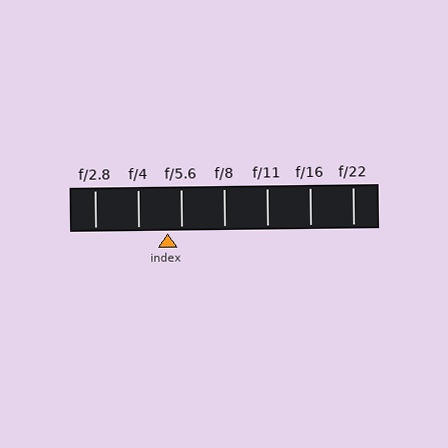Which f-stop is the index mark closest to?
The index mark is closest to f/5.6.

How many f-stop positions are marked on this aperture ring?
There are 7 f-stop positions marked.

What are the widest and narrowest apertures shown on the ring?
The widest aperture shown is f/2.8 and the narrowest is f/22.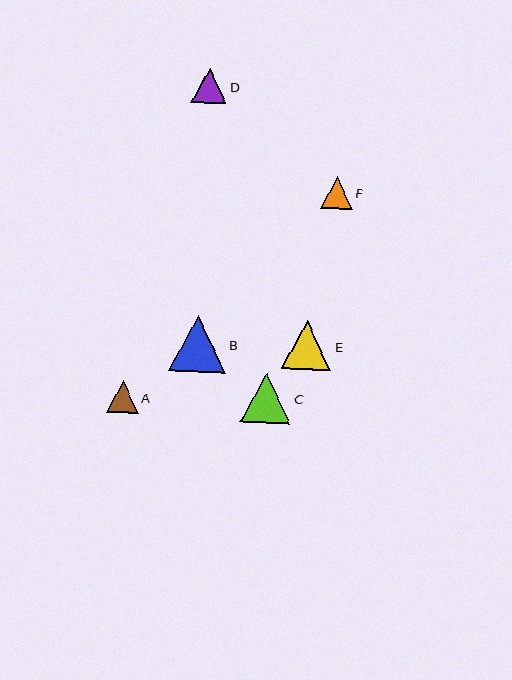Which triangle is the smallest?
Triangle A is the smallest with a size of approximately 32 pixels.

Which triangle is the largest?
Triangle B is the largest with a size of approximately 56 pixels.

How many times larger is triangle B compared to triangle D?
Triangle B is approximately 1.6 times the size of triangle D.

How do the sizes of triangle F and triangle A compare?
Triangle F and triangle A are approximately the same size.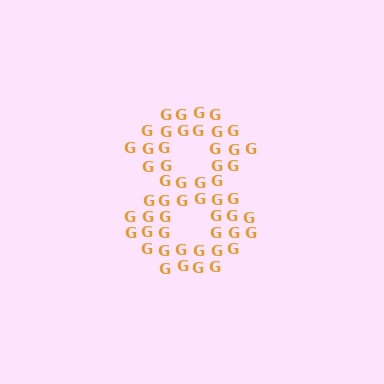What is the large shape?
The large shape is the digit 8.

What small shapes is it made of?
It is made of small letter G's.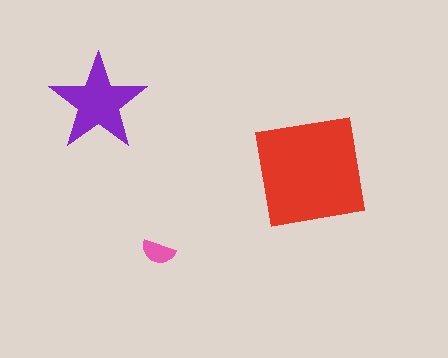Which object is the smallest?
The pink semicircle.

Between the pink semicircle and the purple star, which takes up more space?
The purple star.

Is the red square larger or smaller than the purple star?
Larger.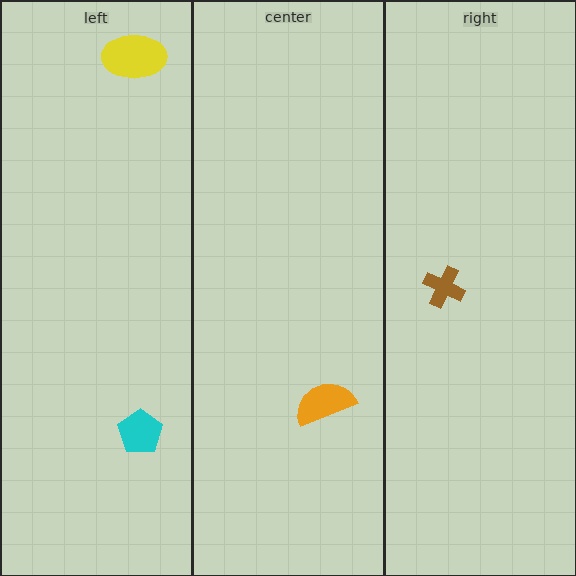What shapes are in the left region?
The cyan pentagon, the yellow ellipse.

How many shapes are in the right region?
1.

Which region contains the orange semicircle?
The center region.